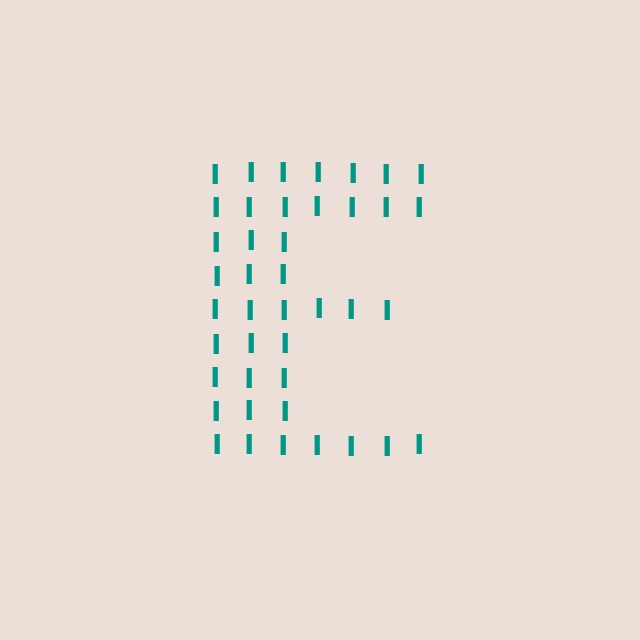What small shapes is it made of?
It is made of small letter I's.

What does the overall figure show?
The overall figure shows the letter E.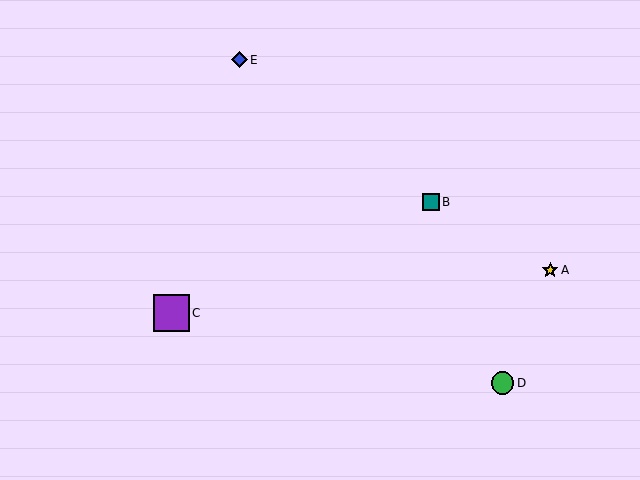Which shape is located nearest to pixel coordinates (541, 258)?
The yellow star (labeled A) at (550, 270) is nearest to that location.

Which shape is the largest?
The purple square (labeled C) is the largest.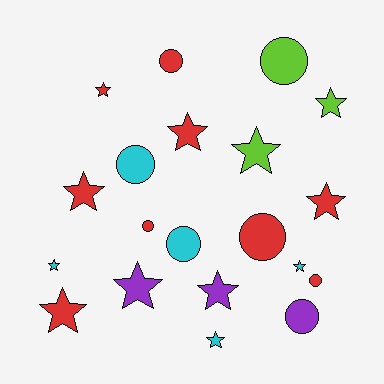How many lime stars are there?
There are 2 lime stars.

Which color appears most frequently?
Red, with 9 objects.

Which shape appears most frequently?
Star, with 12 objects.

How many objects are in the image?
There are 20 objects.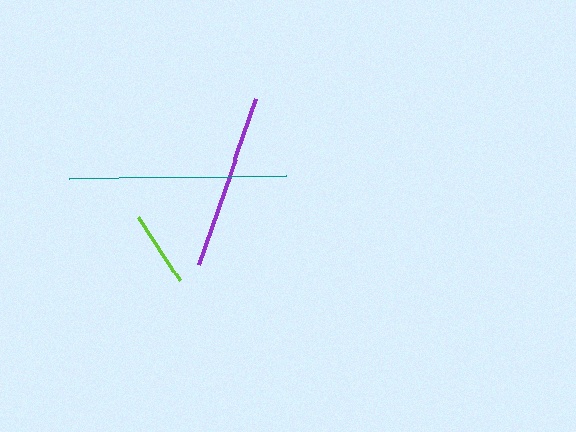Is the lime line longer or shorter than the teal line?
The teal line is longer than the lime line.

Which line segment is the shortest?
The lime line is the shortest at approximately 75 pixels.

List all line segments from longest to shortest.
From longest to shortest: teal, purple, lime.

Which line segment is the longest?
The teal line is the longest at approximately 216 pixels.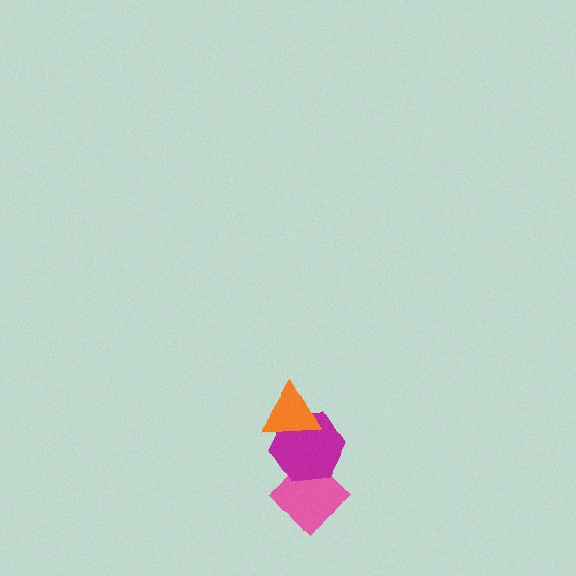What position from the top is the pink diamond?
The pink diamond is 3rd from the top.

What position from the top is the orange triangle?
The orange triangle is 1st from the top.